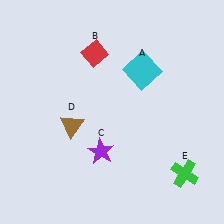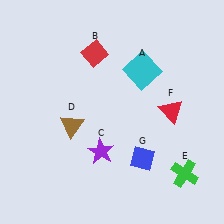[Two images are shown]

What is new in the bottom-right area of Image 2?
A blue diamond (G) was added in the bottom-right area of Image 2.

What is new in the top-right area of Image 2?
A red triangle (F) was added in the top-right area of Image 2.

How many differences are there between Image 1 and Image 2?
There are 2 differences between the two images.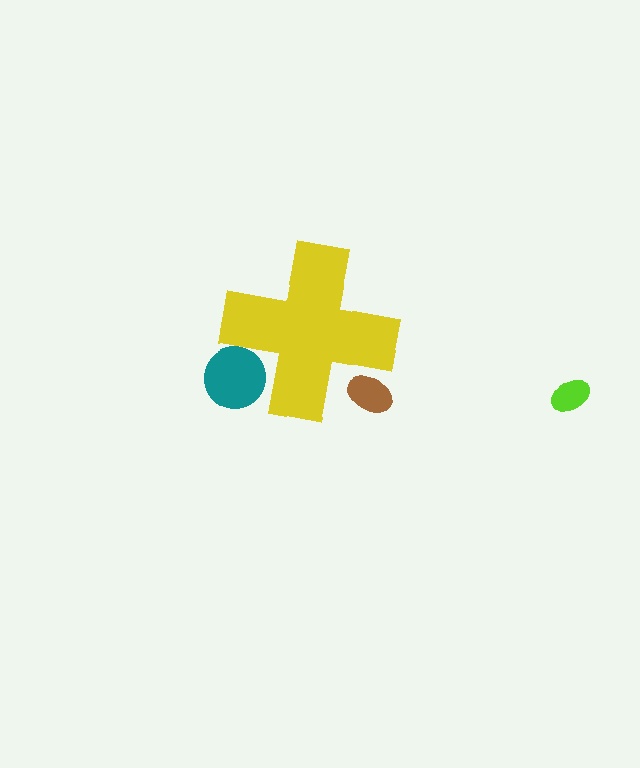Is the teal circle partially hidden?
Yes, the teal circle is partially hidden behind the yellow cross.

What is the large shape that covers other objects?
A yellow cross.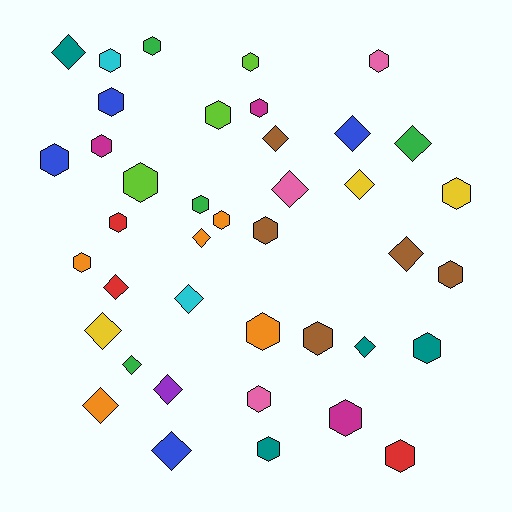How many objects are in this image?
There are 40 objects.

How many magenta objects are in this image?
There are 3 magenta objects.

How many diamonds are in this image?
There are 16 diamonds.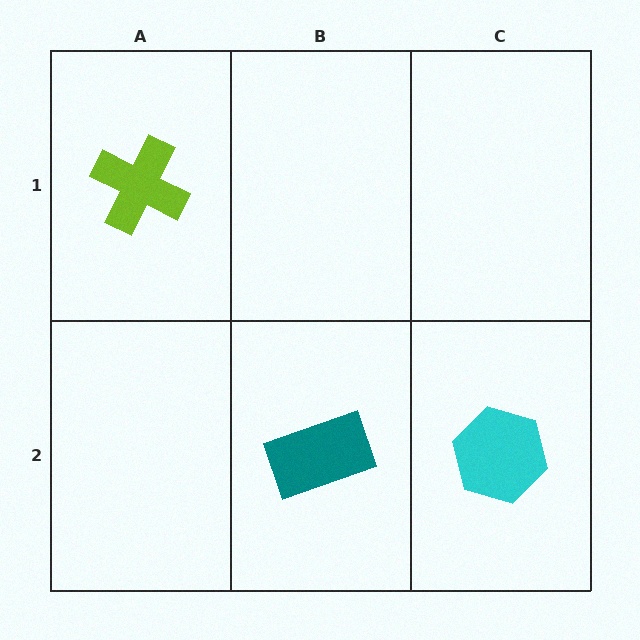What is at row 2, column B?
A teal rectangle.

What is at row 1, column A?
A lime cross.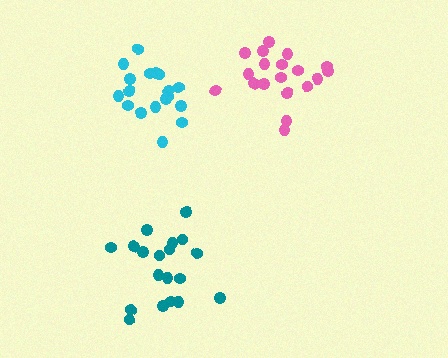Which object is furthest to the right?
The pink cluster is rightmost.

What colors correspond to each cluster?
The clusters are colored: teal, cyan, pink.